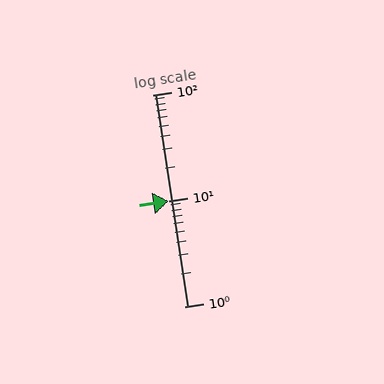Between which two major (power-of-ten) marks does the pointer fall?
The pointer is between 10 and 100.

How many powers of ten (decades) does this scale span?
The scale spans 2 decades, from 1 to 100.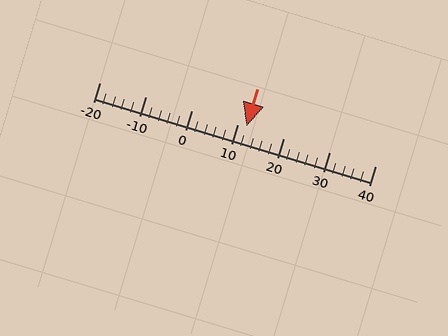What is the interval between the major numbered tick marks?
The major tick marks are spaced 10 units apart.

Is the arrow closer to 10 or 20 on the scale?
The arrow is closer to 10.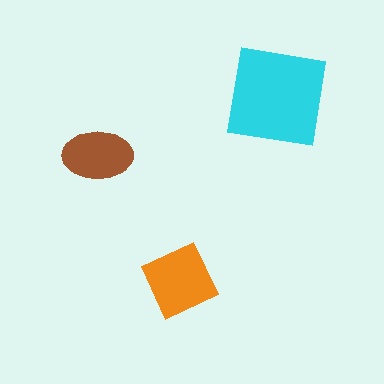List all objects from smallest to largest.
The brown ellipse, the orange square, the cyan square.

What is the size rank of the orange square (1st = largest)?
2nd.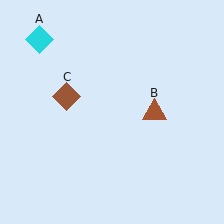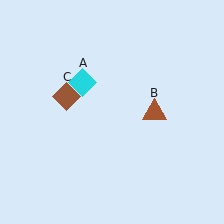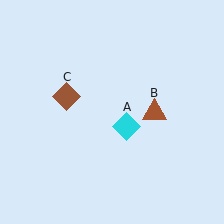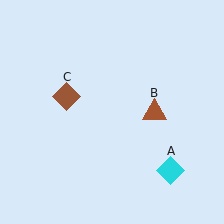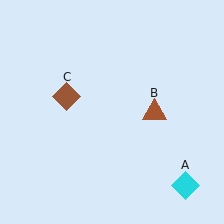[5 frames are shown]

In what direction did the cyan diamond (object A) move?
The cyan diamond (object A) moved down and to the right.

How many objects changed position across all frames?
1 object changed position: cyan diamond (object A).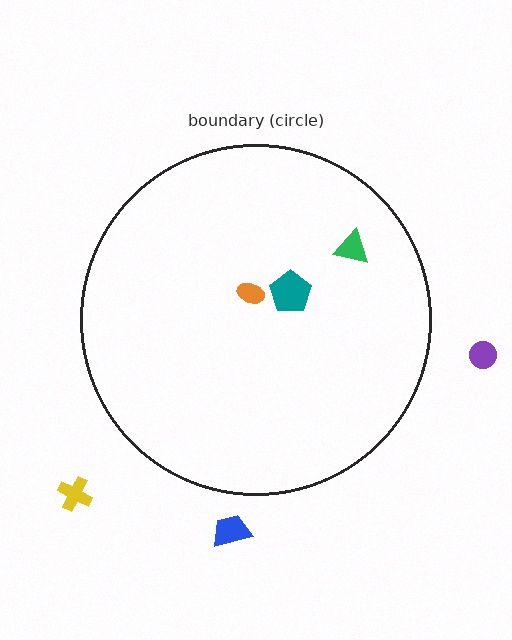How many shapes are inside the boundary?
3 inside, 3 outside.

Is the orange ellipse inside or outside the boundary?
Inside.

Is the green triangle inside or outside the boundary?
Inside.